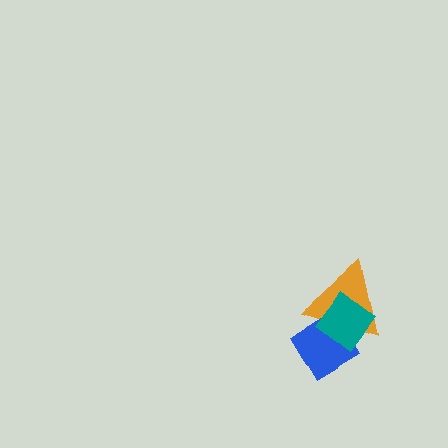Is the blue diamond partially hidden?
Yes, it is partially covered by another shape.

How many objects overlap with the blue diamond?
2 objects overlap with the blue diamond.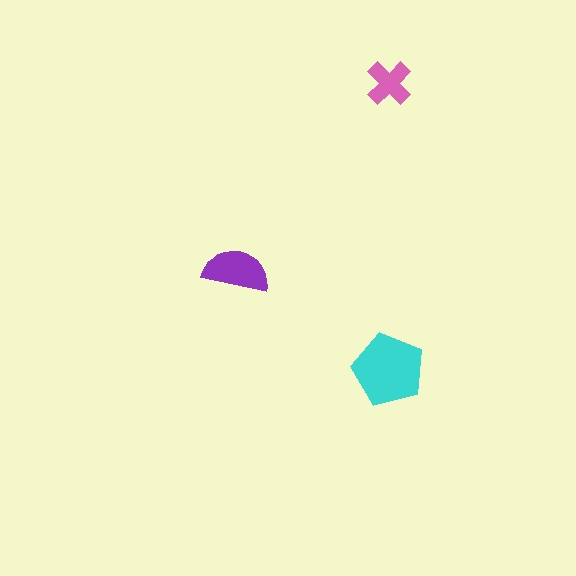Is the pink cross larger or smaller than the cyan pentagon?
Smaller.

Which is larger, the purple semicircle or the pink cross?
The purple semicircle.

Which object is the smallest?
The pink cross.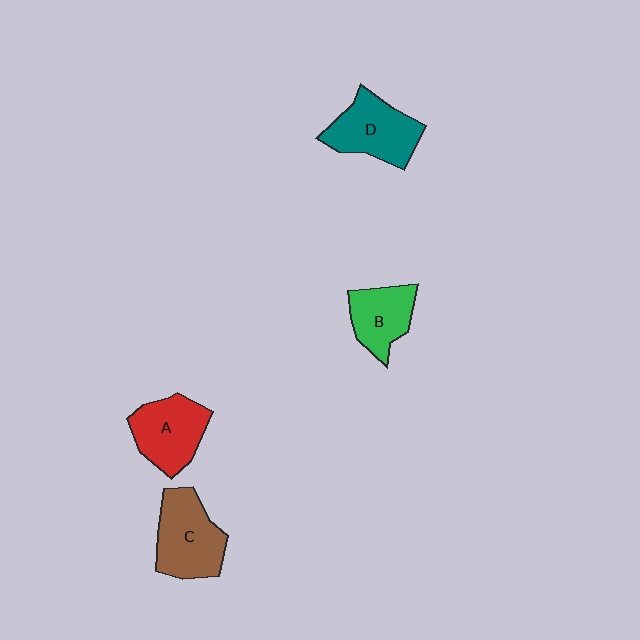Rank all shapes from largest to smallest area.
From largest to smallest: C (brown), D (teal), A (red), B (green).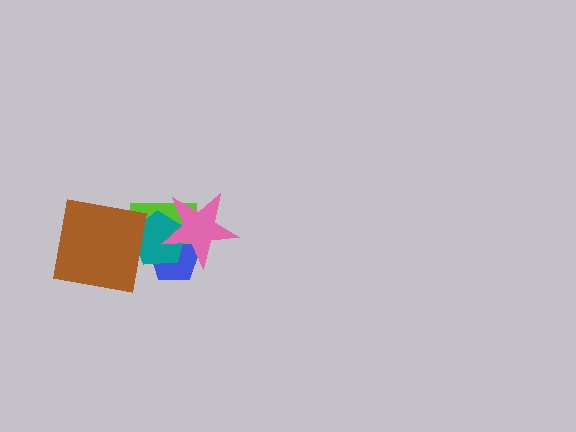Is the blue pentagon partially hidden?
Yes, it is partially covered by another shape.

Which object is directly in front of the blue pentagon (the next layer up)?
The lime rectangle is directly in front of the blue pentagon.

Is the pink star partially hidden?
No, no other shape covers it.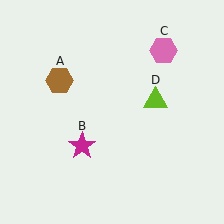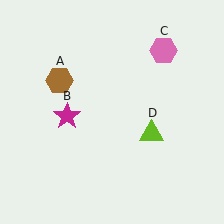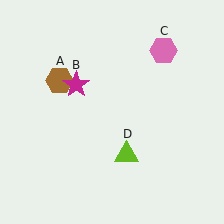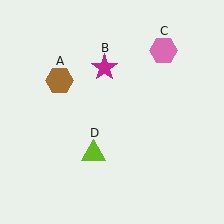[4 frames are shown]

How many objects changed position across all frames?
2 objects changed position: magenta star (object B), lime triangle (object D).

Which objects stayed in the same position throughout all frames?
Brown hexagon (object A) and pink hexagon (object C) remained stationary.